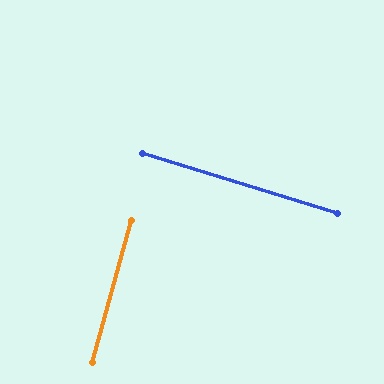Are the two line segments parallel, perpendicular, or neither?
Perpendicular — they meet at approximately 88°.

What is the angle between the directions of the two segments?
Approximately 88 degrees.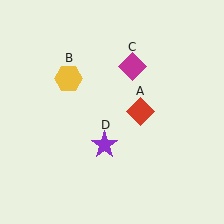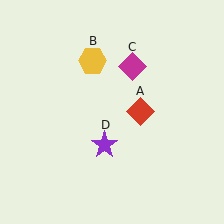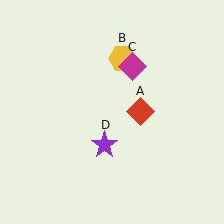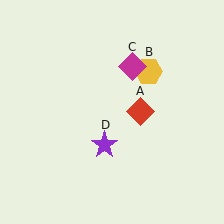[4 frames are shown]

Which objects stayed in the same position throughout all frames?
Red diamond (object A) and magenta diamond (object C) and purple star (object D) remained stationary.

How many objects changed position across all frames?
1 object changed position: yellow hexagon (object B).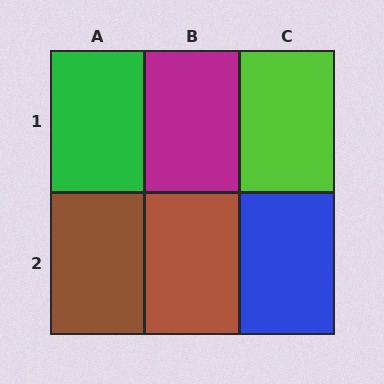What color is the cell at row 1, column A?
Green.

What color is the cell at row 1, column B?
Magenta.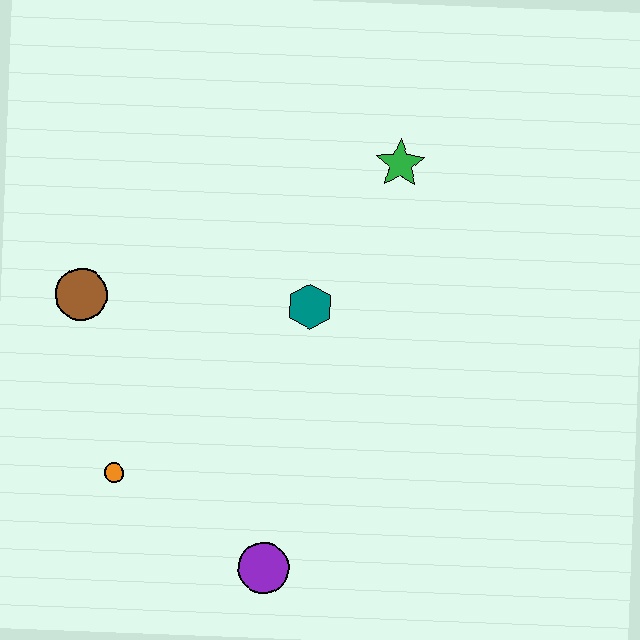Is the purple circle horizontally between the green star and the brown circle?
Yes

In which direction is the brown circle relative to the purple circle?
The brown circle is above the purple circle.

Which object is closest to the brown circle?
The orange circle is closest to the brown circle.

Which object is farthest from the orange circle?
The green star is farthest from the orange circle.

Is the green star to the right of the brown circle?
Yes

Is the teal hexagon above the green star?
No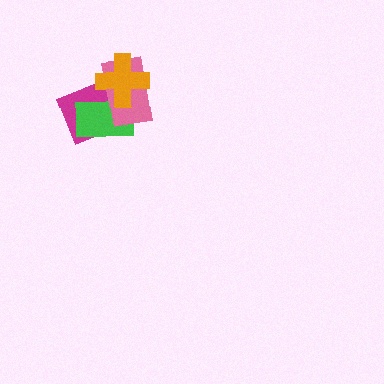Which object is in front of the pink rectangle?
The orange cross is in front of the pink rectangle.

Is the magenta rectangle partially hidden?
Yes, it is partially covered by another shape.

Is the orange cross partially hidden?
No, no other shape covers it.